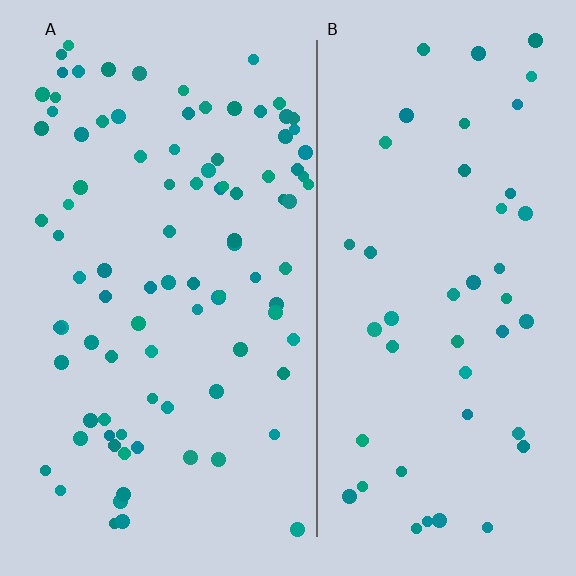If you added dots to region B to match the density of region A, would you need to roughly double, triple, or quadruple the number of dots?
Approximately double.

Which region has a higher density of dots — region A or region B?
A (the left).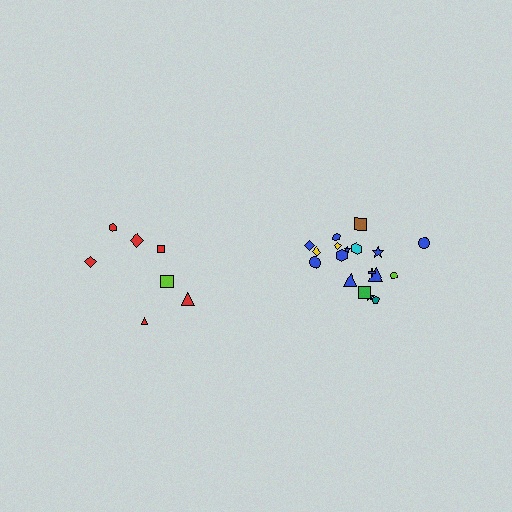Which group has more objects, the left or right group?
The right group.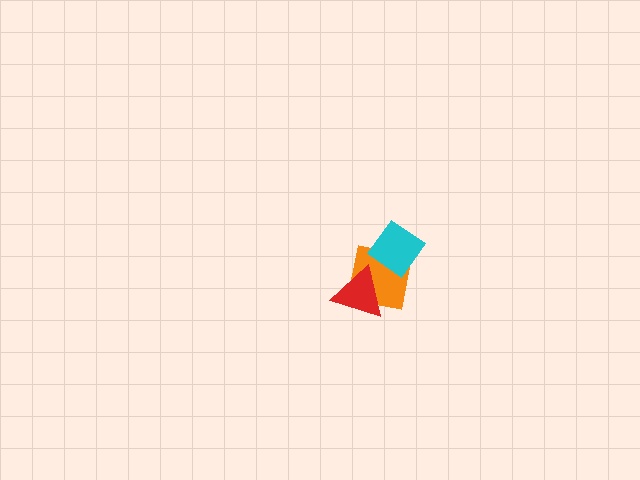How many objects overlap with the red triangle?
1 object overlaps with the red triangle.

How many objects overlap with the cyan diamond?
1 object overlaps with the cyan diamond.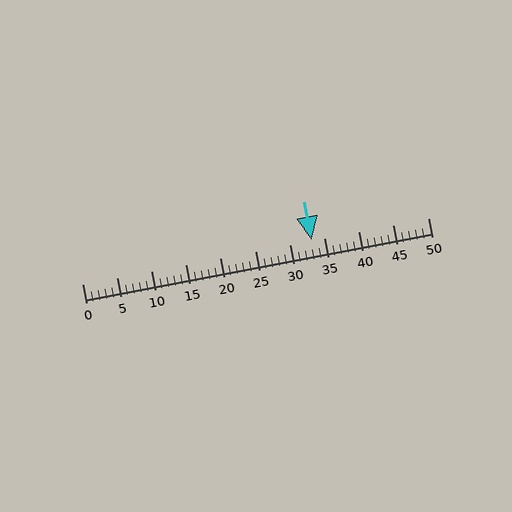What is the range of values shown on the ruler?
The ruler shows values from 0 to 50.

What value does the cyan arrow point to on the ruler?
The cyan arrow points to approximately 33.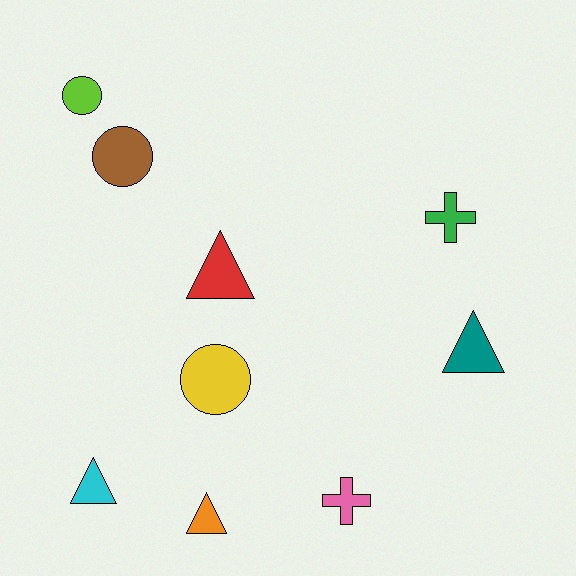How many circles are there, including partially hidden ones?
There are 3 circles.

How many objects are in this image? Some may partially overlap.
There are 9 objects.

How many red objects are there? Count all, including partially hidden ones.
There is 1 red object.